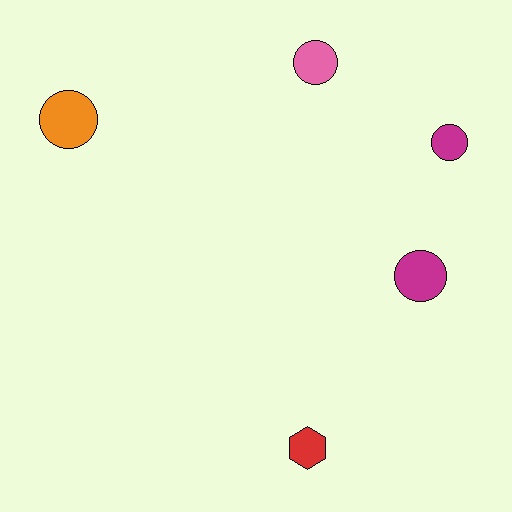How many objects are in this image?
There are 5 objects.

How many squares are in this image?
There are no squares.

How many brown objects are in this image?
There are no brown objects.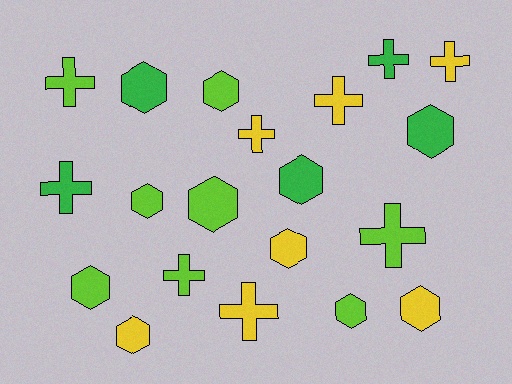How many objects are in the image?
There are 20 objects.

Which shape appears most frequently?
Hexagon, with 11 objects.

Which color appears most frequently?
Lime, with 8 objects.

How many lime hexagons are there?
There are 5 lime hexagons.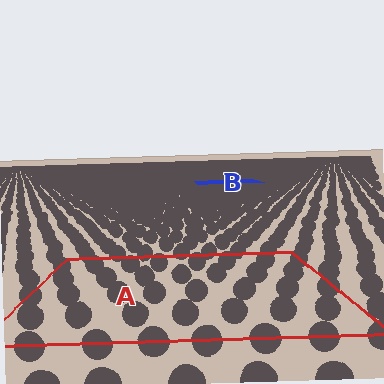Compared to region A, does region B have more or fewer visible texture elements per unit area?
Region B has more texture elements per unit area — they are packed more densely because it is farther away.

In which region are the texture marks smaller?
The texture marks are smaller in region B, because it is farther away.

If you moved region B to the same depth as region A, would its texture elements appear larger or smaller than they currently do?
They would appear larger. At a closer depth, the same texture elements are projected at a bigger on-screen size.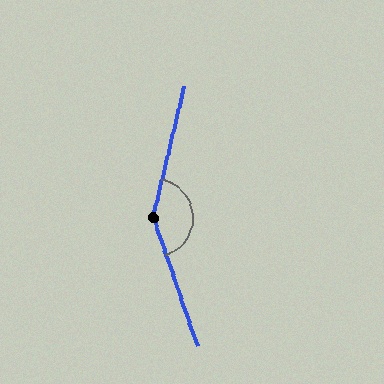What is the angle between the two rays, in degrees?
Approximately 147 degrees.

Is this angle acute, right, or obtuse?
It is obtuse.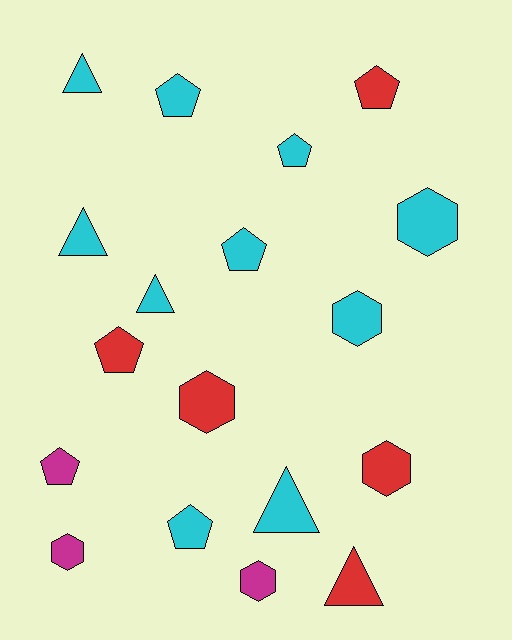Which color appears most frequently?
Cyan, with 10 objects.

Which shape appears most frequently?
Pentagon, with 7 objects.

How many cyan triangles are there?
There are 4 cyan triangles.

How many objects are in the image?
There are 18 objects.